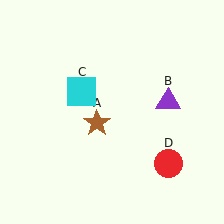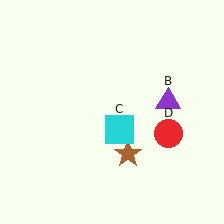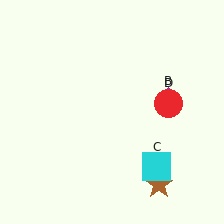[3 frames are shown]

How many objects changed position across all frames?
3 objects changed position: brown star (object A), cyan square (object C), red circle (object D).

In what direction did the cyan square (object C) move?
The cyan square (object C) moved down and to the right.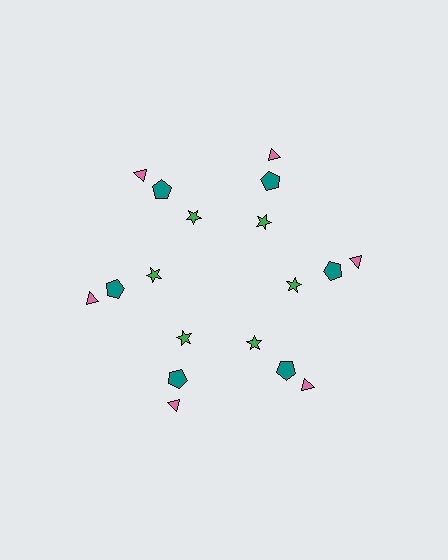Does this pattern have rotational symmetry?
Yes, this pattern has 6-fold rotational symmetry. It looks the same after rotating 60 degrees around the center.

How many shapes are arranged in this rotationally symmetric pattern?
There are 18 shapes, arranged in 6 groups of 3.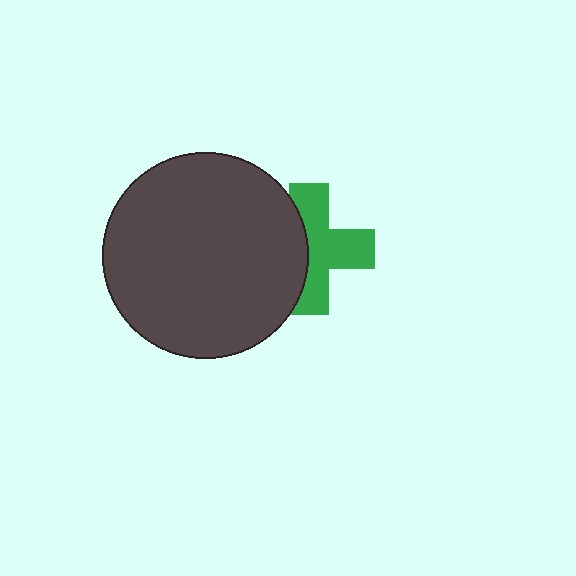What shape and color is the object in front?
The object in front is a dark gray circle.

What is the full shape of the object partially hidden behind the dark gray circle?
The partially hidden object is a green cross.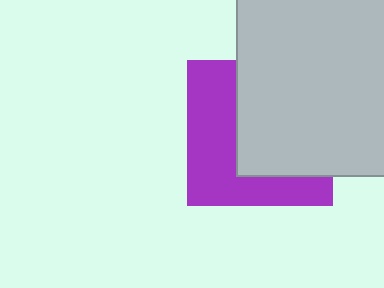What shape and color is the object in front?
The object in front is a light gray square.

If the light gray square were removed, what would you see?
You would see the complete purple square.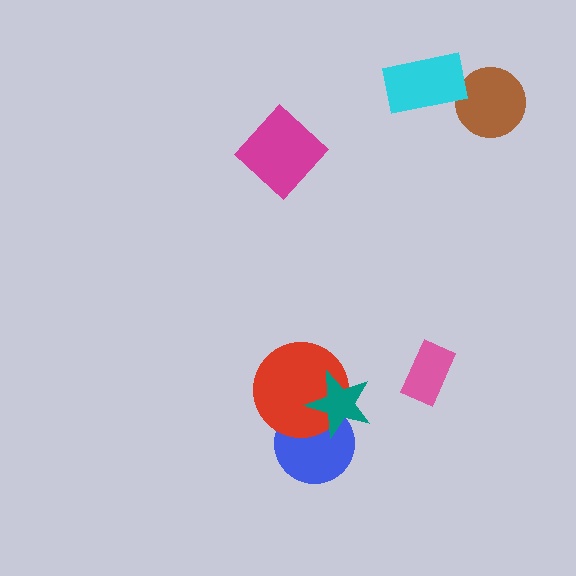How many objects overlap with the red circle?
2 objects overlap with the red circle.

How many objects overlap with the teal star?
2 objects overlap with the teal star.